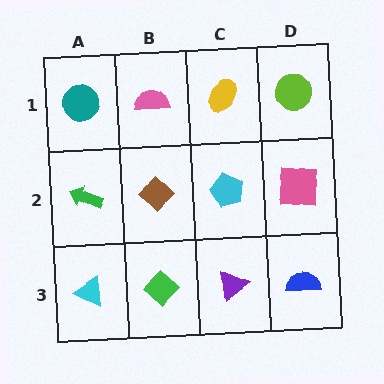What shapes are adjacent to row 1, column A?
A green arrow (row 2, column A), a pink semicircle (row 1, column B).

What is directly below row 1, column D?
A pink square.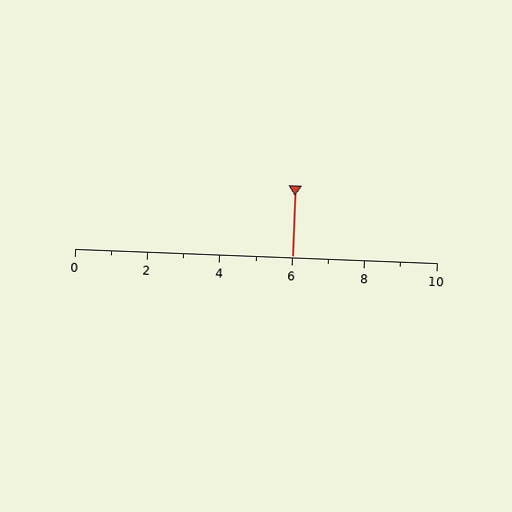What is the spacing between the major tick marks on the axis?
The major ticks are spaced 2 apart.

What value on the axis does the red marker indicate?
The marker indicates approximately 6.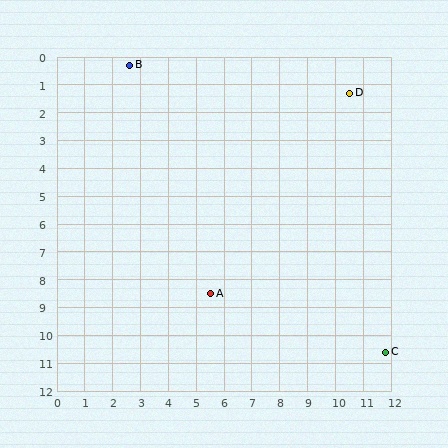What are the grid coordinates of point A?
Point A is at approximately (5.5, 8.5).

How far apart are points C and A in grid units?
Points C and A are about 6.6 grid units apart.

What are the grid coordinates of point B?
Point B is at approximately (2.6, 0.3).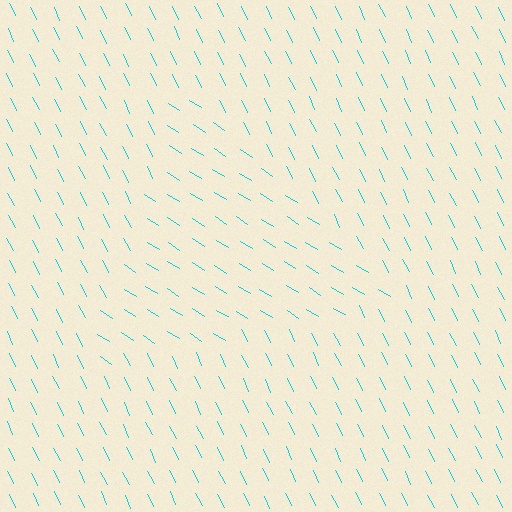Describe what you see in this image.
The image is filled with small cyan line segments. A triangle region in the image has lines oriented differently from the surrounding lines, creating a visible texture boundary.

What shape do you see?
I see a triangle.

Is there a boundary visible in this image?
Yes, there is a texture boundary formed by a change in line orientation.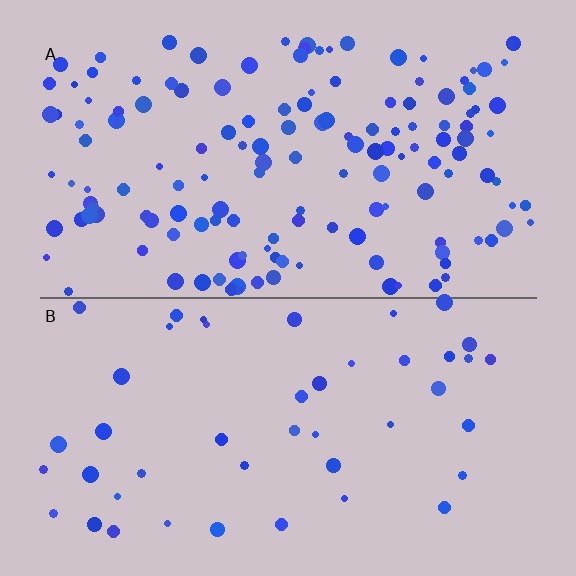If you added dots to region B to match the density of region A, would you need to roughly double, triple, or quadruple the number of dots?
Approximately triple.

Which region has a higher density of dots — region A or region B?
A (the top).